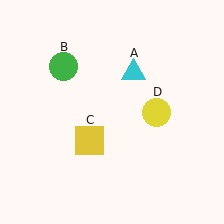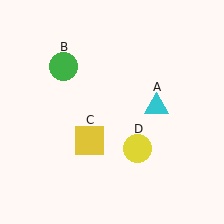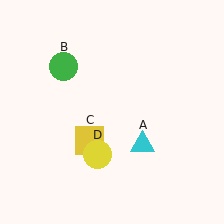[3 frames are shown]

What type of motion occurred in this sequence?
The cyan triangle (object A), yellow circle (object D) rotated clockwise around the center of the scene.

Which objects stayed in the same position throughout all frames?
Green circle (object B) and yellow square (object C) remained stationary.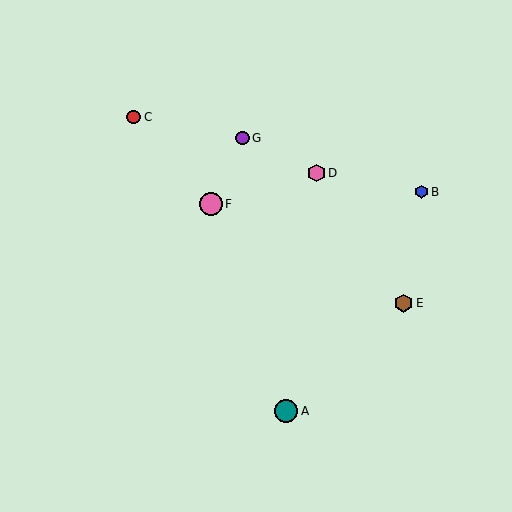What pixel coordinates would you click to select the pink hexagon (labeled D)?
Click at (317, 173) to select the pink hexagon D.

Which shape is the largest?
The teal circle (labeled A) is the largest.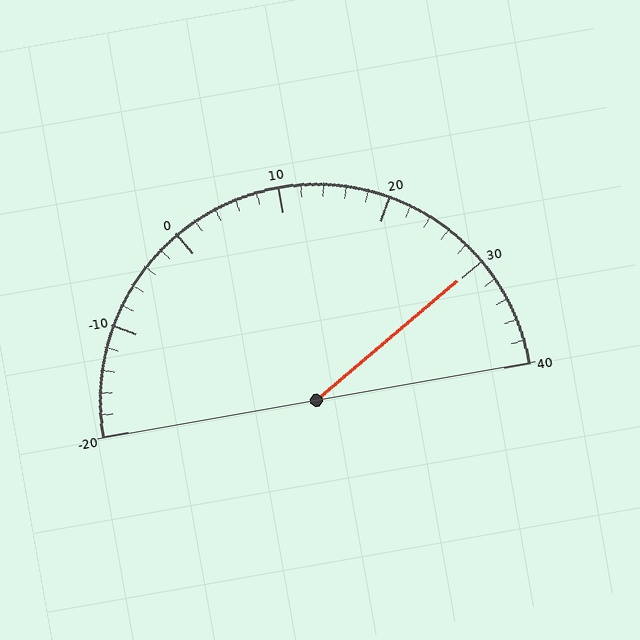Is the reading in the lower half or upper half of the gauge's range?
The reading is in the upper half of the range (-20 to 40).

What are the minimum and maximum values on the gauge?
The gauge ranges from -20 to 40.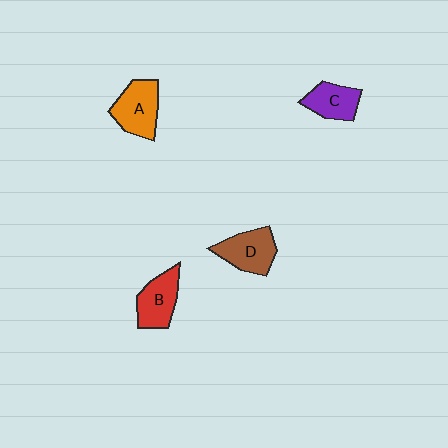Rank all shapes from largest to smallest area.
From largest to smallest: A (orange), D (brown), B (red), C (purple).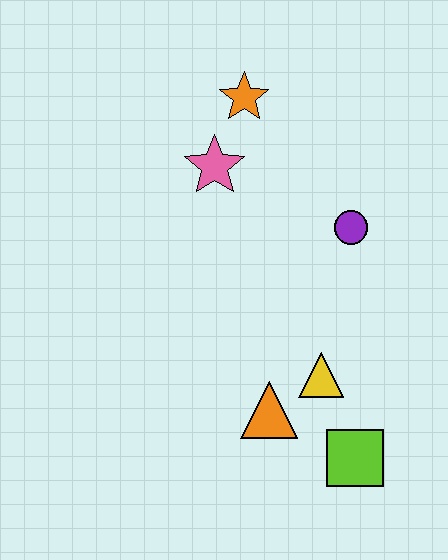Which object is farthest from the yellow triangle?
The orange star is farthest from the yellow triangle.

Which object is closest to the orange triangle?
The yellow triangle is closest to the orange triangle.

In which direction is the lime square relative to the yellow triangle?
The lime square is below the yellow triangle.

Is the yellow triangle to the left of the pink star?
No